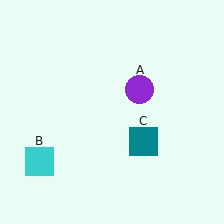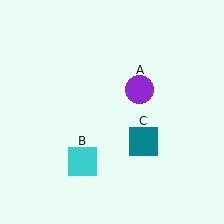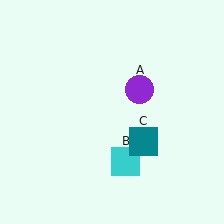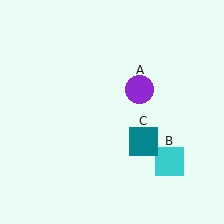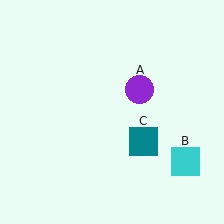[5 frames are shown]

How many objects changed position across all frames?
1 object changed position: cyan square (object B).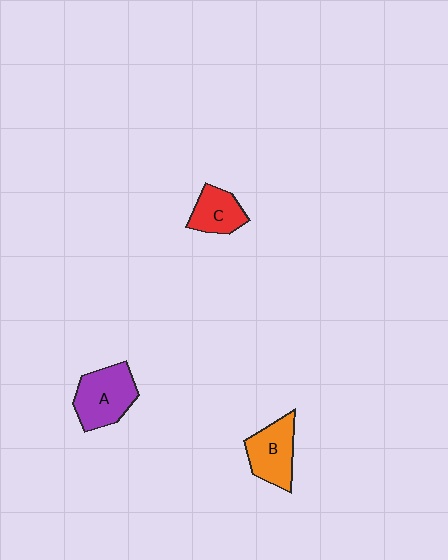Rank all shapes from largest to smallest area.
From largest to smallest: A (purple), B (orange), C (red).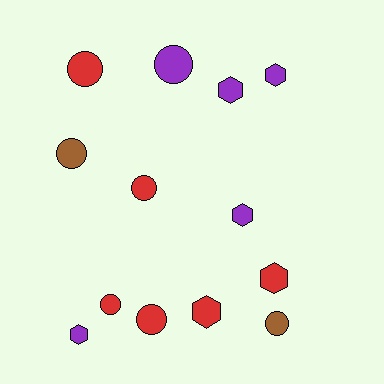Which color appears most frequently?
Red, with 6 objects.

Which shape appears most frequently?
Circle, with 7 objects.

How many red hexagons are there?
There are 2 red hexagons.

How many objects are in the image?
There are 13 objects.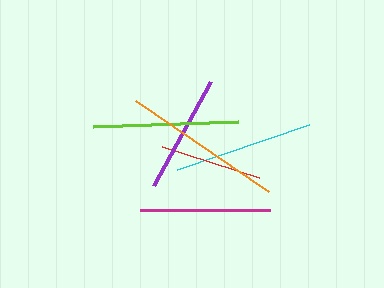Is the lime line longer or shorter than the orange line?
The orange line is longer than the lime line.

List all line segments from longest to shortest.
From longest to shortest: orange, lime, cyan, magenta, purple, red.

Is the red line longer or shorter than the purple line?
The purple line is longer than the red line.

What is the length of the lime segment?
The lime segment is approximately 145 pixels long.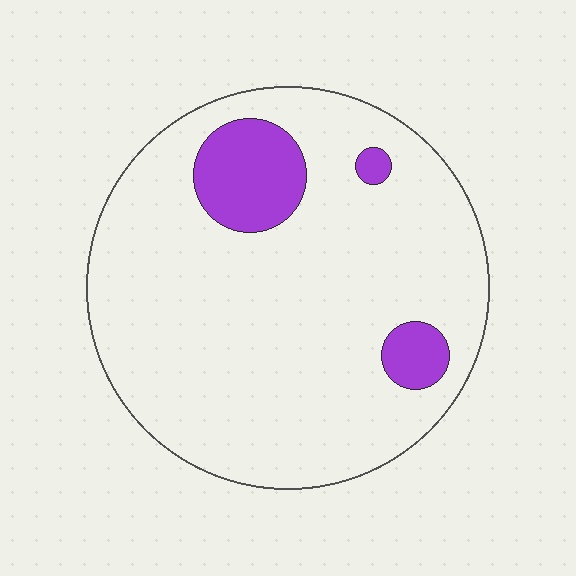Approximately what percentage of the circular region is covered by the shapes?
Approximately 10%.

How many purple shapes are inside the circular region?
3.